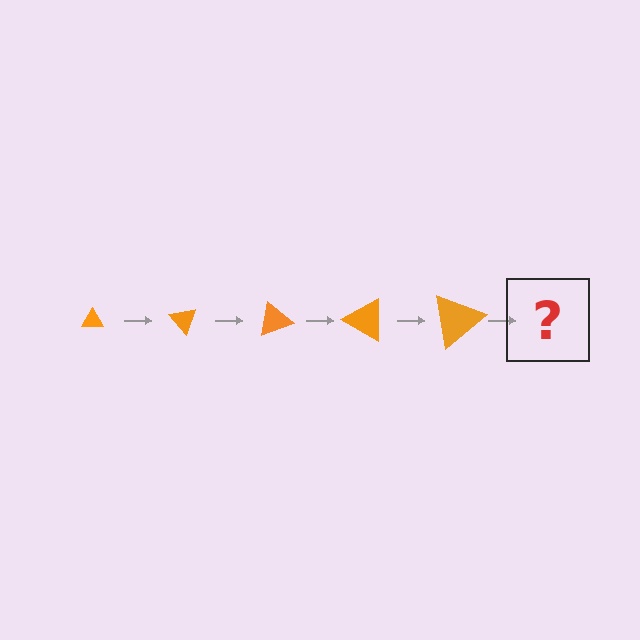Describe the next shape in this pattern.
It should be a triangle, larger than the previous one and rotated 250 degrees from the start.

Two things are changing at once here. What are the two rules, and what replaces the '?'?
The two rules are that the triangle grows larger each step and it rotates 50 degrees each step. The '?' should be a triangle, larger than the previous one and rotated 250 degrees from the start.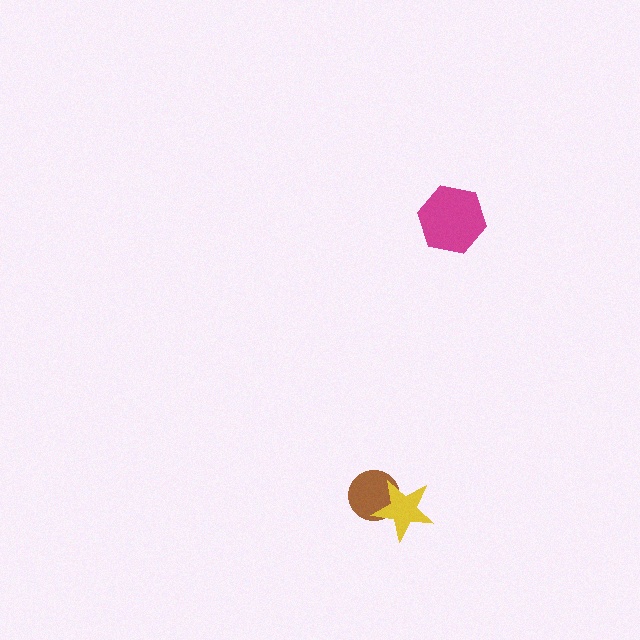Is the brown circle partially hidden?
Yes, it is partially covered by another shape.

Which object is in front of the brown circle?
The yellow star is in front of the brown circle.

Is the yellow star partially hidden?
No, no other shape covers it.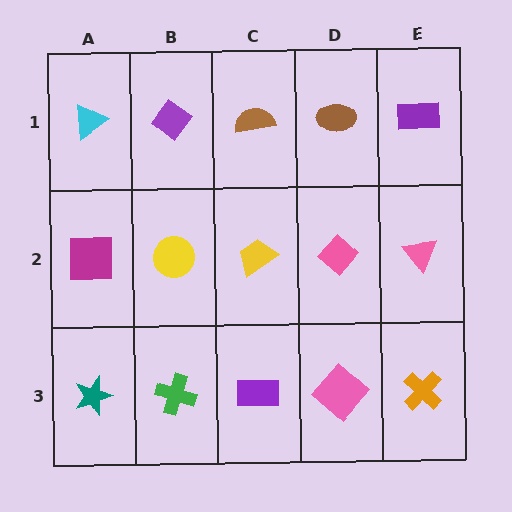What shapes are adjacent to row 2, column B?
A purple diamond (row 1, column B), a green cross (row 3, column B), a magenta square (row 2, column A), a yellow trapezoid (row 2, column C).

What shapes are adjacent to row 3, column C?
A yellow trapezoid (row 2, column C), a green cross (row 3, column B), a pink diamond (row 3, column D).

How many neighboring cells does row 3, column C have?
3.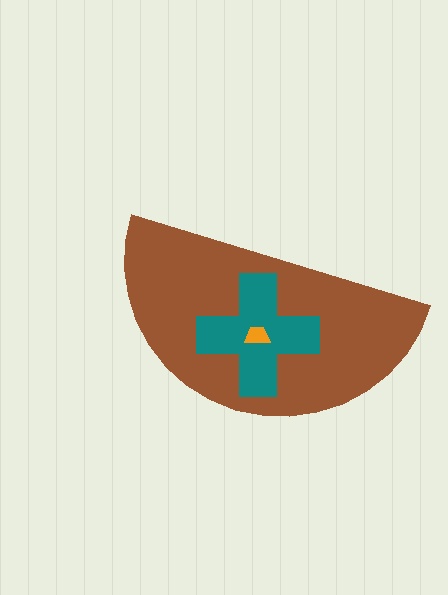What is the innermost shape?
The orange trapezoid.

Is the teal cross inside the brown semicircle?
Yes.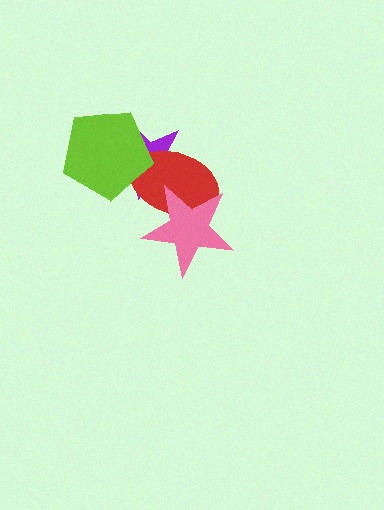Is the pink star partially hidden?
No, no other shape covers it.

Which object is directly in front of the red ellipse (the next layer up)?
The pink star is directly in front of the red ellipse.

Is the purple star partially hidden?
Yes, it is partially covered by another shape.